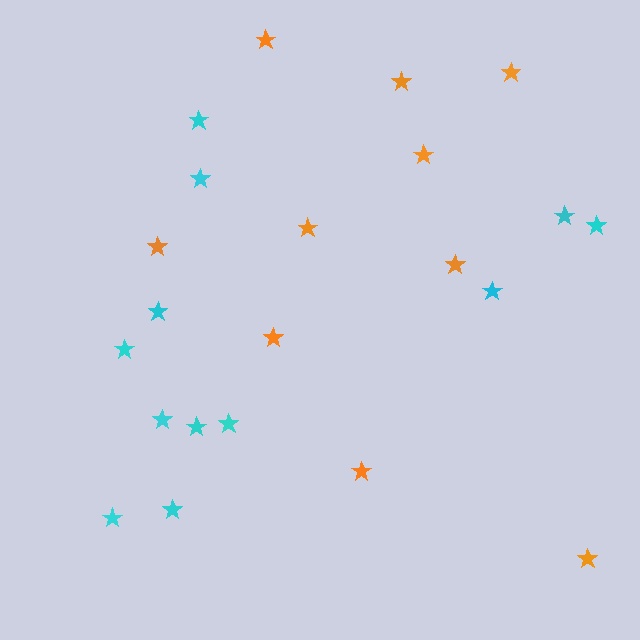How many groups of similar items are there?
There are 2 groups: one group of orange stars (10) and one group of cyan stars (12).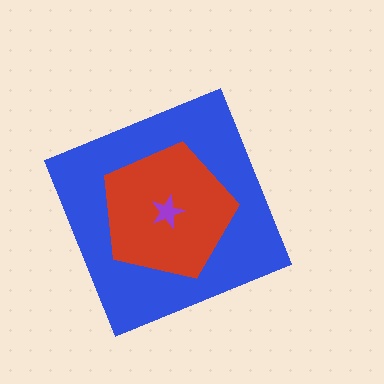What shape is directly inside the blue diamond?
The red pentagon.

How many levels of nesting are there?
3.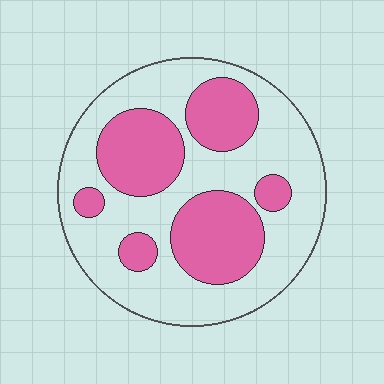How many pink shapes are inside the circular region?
6.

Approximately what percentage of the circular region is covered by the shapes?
Approximately 35%.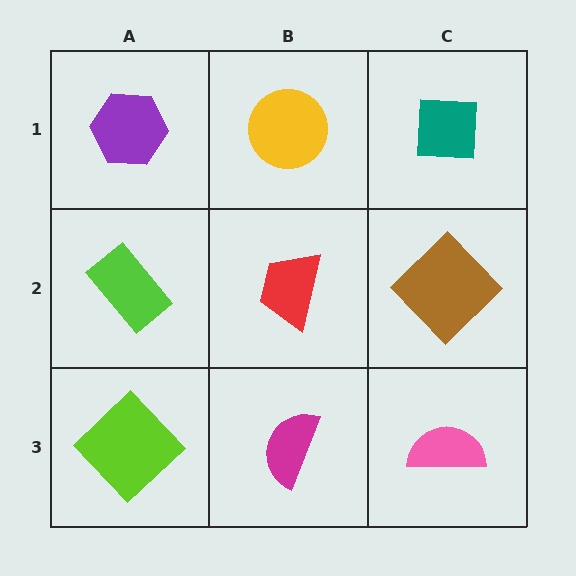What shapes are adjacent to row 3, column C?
A brown diamond (row 2, column C), a magenta semicircle (row 3, column B).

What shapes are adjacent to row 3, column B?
A red trapezoid (row 2, column B), a lime diamond (row 3, column A), a pink semicircle (row 3, column C).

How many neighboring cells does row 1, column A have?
2.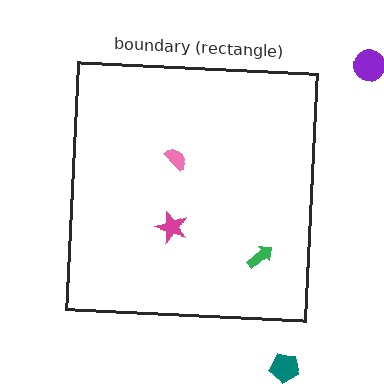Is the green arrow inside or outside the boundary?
Inside.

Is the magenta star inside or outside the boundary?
Inside.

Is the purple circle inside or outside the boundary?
Outside.